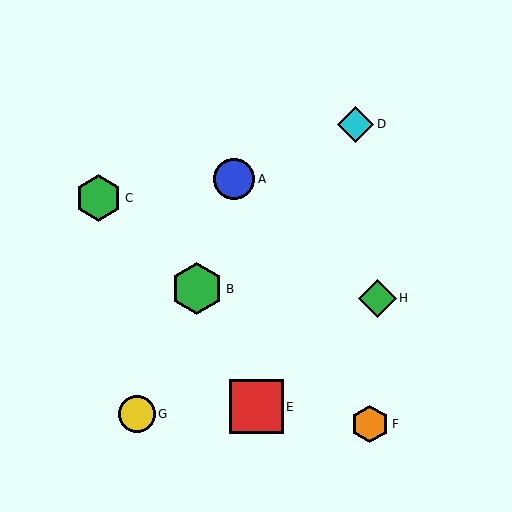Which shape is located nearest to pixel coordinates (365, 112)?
The cyan diamond (labeled D) at (356, 124) is nearest to that location.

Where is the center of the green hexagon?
The center of the green hexagon is at (99, 198).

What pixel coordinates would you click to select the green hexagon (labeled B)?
Click at (197, 289) to select the green hexagon B.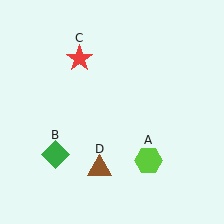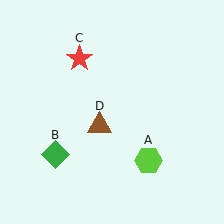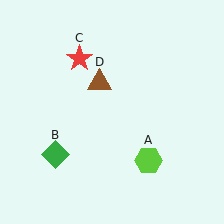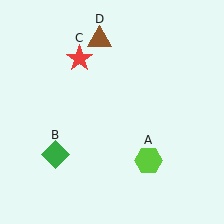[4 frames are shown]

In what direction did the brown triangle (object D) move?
The brown triangle (object D) moved up.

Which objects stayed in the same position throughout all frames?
Lime hexagon (object A) and green diamond (object B) and red star (object C) remained stationary.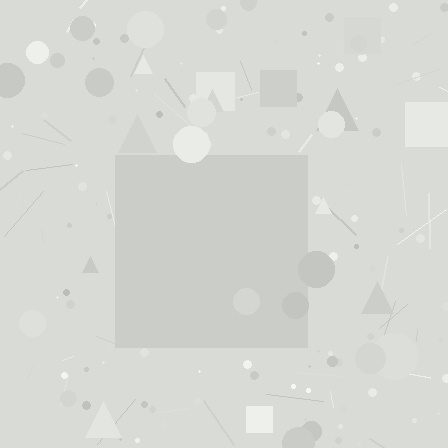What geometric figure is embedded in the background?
A square is embedded in the background.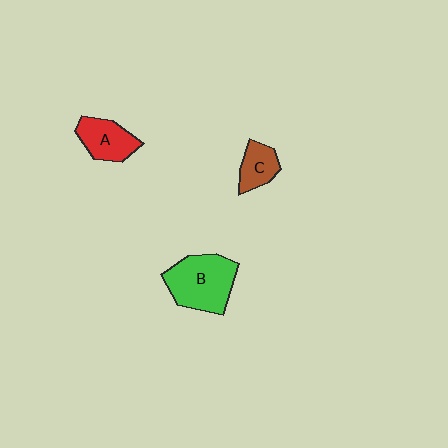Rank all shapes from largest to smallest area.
From largest to smallest: B (green), A (red), C (brown).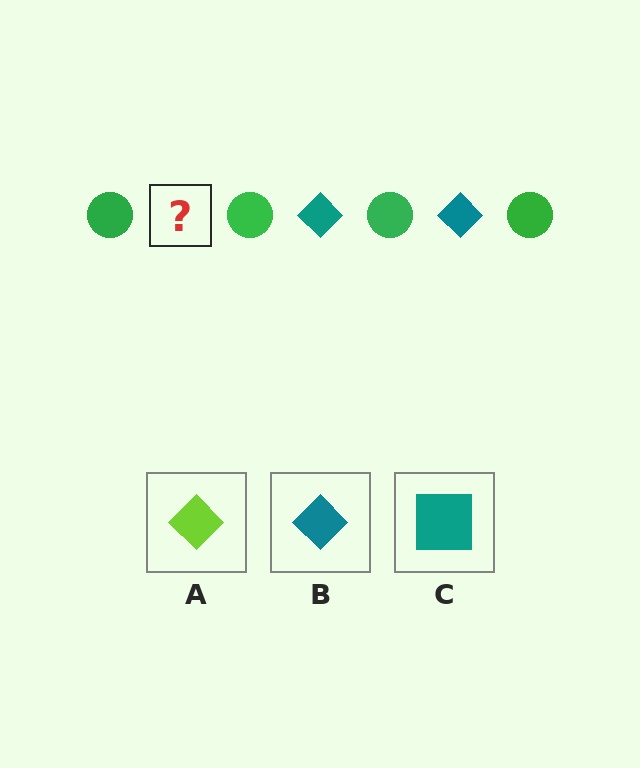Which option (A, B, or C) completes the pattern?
B.